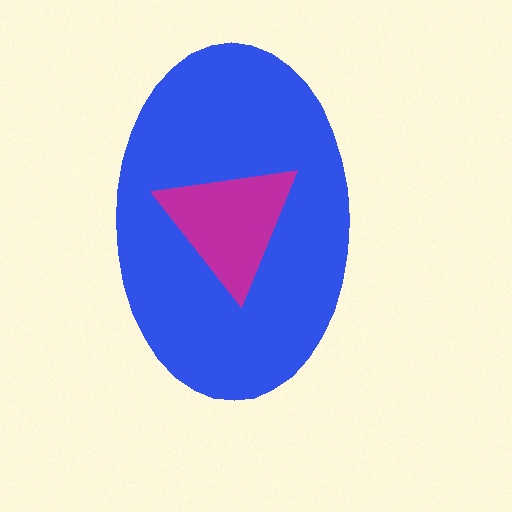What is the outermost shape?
The blue ellipse.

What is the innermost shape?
The magenta triangle.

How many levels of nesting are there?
2.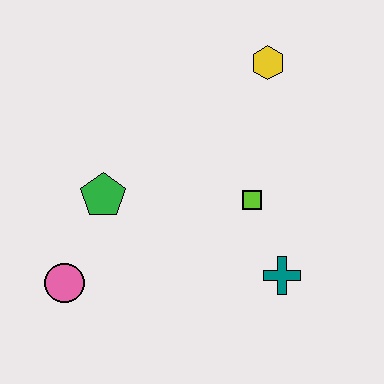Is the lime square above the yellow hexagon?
No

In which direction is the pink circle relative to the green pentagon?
The pink circle is below the green pentagon.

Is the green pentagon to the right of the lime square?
No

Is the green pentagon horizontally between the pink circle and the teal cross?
Yes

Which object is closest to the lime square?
The teal cross is closest to the lime square.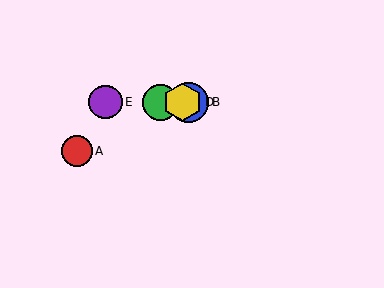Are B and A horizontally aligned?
No, B is at y≈102 and A is at y≈151.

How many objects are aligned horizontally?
4 objects (B, C, D, E) are aligned horizontally.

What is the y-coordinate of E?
Object E is at y≈102.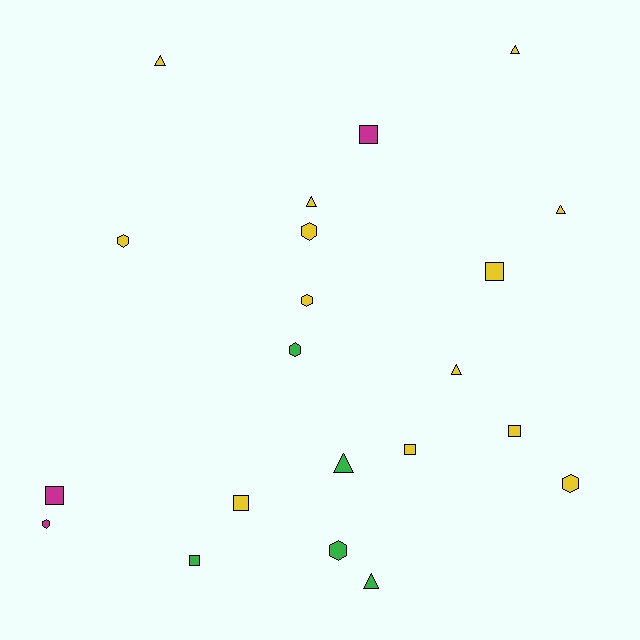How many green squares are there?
There is 1 green square.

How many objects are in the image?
There are 21 objects.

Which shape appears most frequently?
Square, with 7 objects.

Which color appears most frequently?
Yellow, with 13 objects.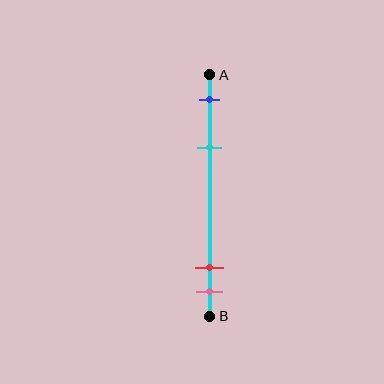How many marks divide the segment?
There are 4 marks dividing the segment.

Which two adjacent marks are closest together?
The red and pink marks are the closest adjacent pair.